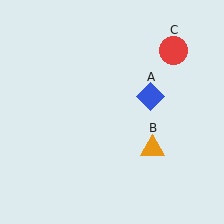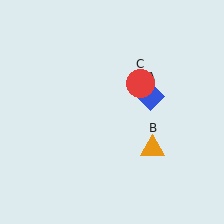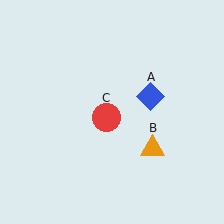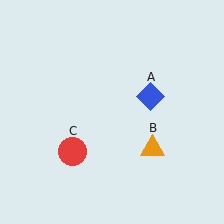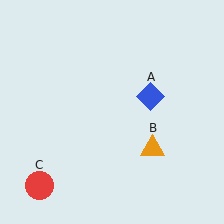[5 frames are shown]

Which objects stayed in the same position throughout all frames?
Blue diamond (object A) and orange triangle (object B) remained stationary.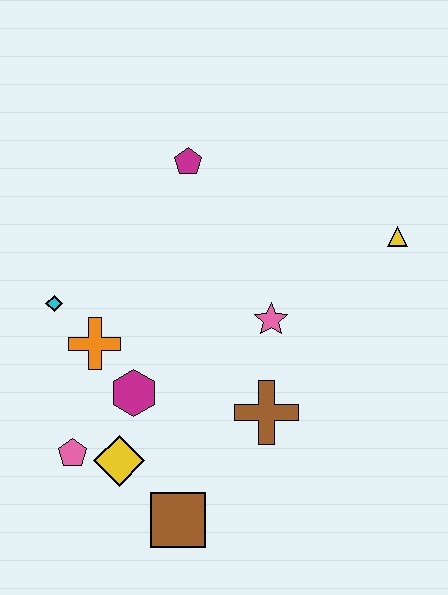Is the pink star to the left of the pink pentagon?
No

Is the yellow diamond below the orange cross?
Yes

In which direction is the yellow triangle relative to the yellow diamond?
The yellow triangle is to the right of the yellow diamond.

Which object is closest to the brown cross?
The pink star is closest to the brown cross.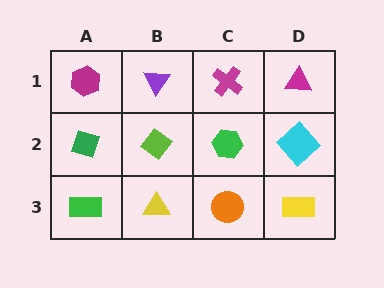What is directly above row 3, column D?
A cyan diamond.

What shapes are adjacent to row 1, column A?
A green diamond (row 2, column A), a purple triangle (row 1, column B).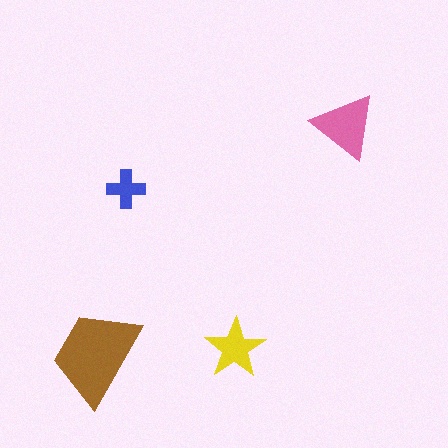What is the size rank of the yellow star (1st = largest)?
3rd.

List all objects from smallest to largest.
The blue cross, the yellow star, the pink triangle, the brown trapezoid.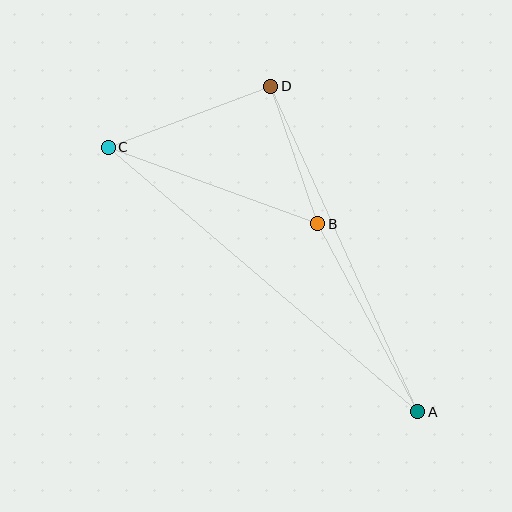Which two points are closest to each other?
Points B and D are closest to each other.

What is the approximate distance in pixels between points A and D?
The distance between A and D is approximately 357 pixels.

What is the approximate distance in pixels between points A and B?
The distance between A and B is approximately 213 pixels.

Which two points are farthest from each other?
Points A and C are farthest from each other.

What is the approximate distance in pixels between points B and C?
The distance between B and C is approximately 223 pixels.